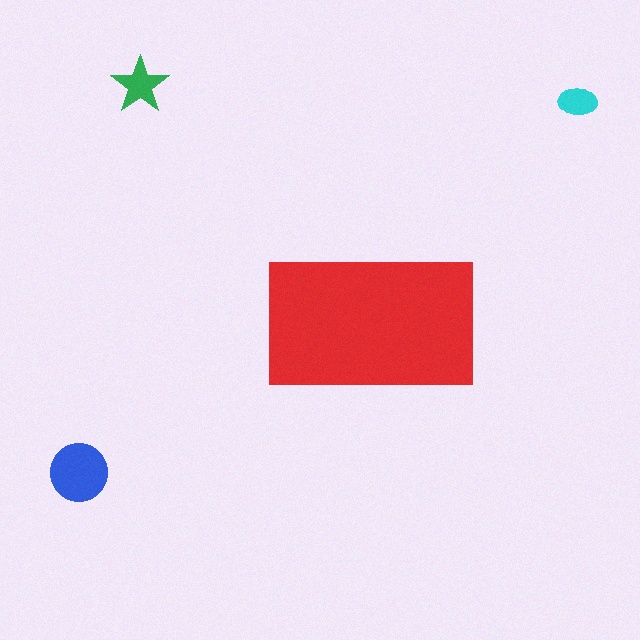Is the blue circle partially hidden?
No, the blue circle is fully visible.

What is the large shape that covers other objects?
A red rectangle.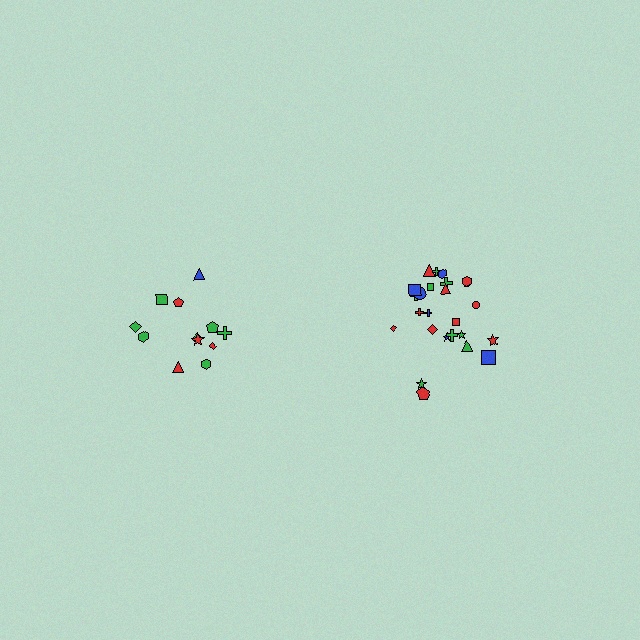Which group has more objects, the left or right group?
The right group.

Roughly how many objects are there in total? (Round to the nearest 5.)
Roughly 35 objects in total.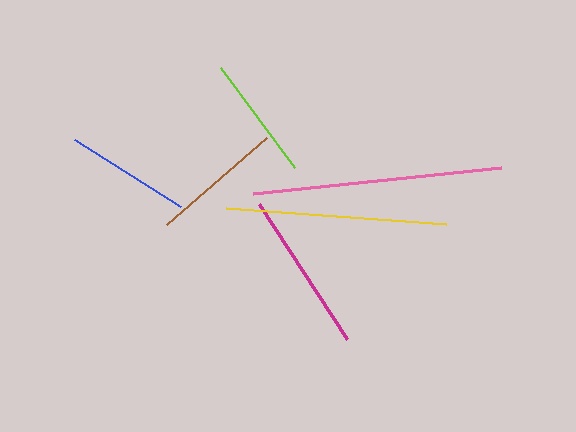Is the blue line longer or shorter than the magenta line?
The magenta line is longer than the blue line.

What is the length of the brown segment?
The brown segment is approximately 133 pixels long.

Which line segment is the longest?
The pink line is the longest at approximately 249 pixels.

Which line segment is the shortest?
The lime line is the shortest at approximately 125 pixels.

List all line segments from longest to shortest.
From longest to shortest: pink, yellow, magenta, brown, blue, lime.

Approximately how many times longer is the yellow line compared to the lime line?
The yellow line is approximately 1.8 times the length of the lime line.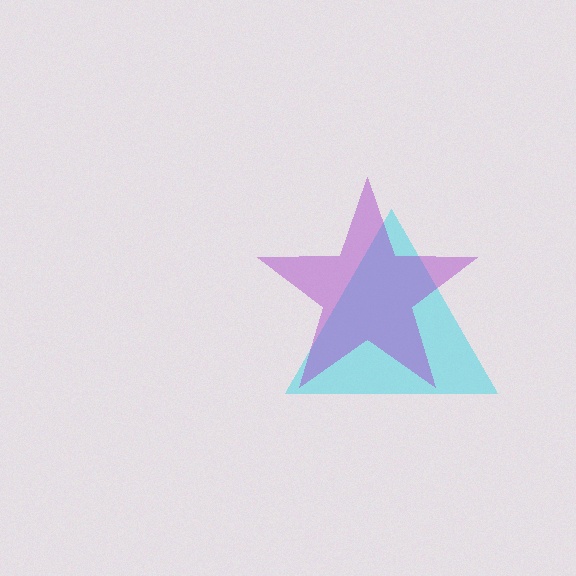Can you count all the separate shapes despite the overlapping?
Yes, there are 2 separate shapes.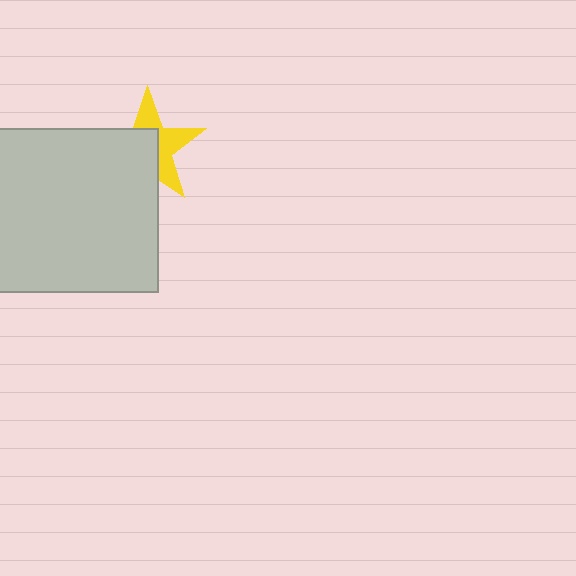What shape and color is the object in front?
The object in front is a light gray square.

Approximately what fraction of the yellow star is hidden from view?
Roughly 55% of the yellow star is hidden behind the light gray square.